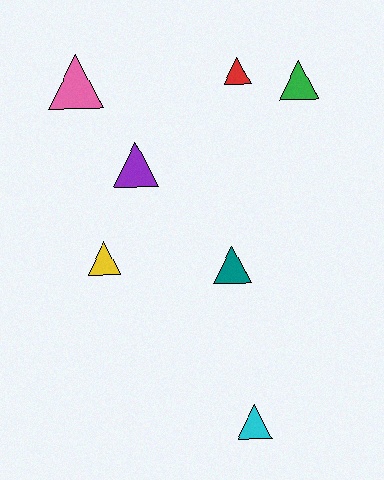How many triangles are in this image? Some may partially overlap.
There are 7 triangles.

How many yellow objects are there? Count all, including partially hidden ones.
There is 1 yellow object.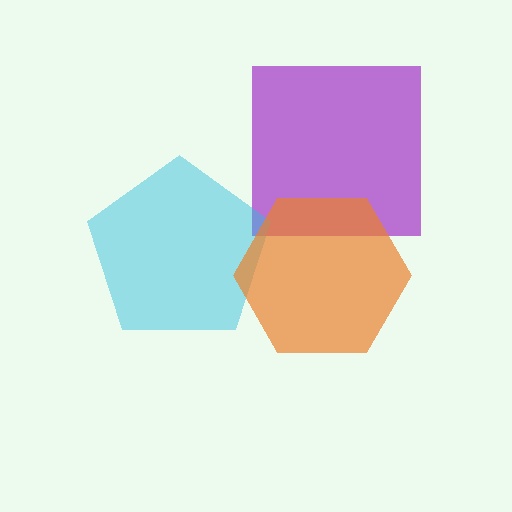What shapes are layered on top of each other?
The layered shapes are: a purple square, a cyan pentagon, an orange hexagon.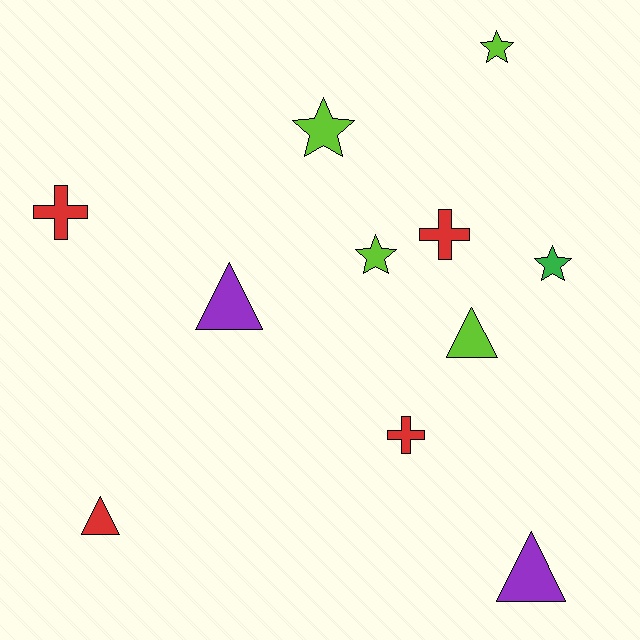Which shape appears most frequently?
Triangle, with 4 objects.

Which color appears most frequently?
Lime, with 4 objects.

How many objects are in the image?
There are 11 objects.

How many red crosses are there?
There are 3 red crosses.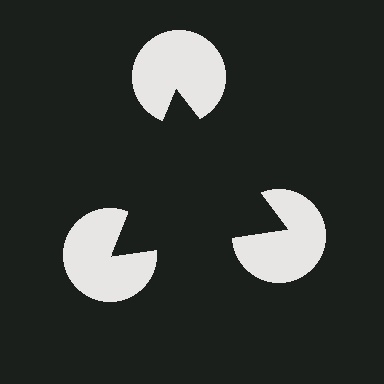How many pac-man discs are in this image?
There are 3 — one at each vertex of the illusory triangle.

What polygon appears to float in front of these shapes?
An illusory triangle — its edges are inferred from the aligned wedge cuts in the pac-man discs, not physically drawn.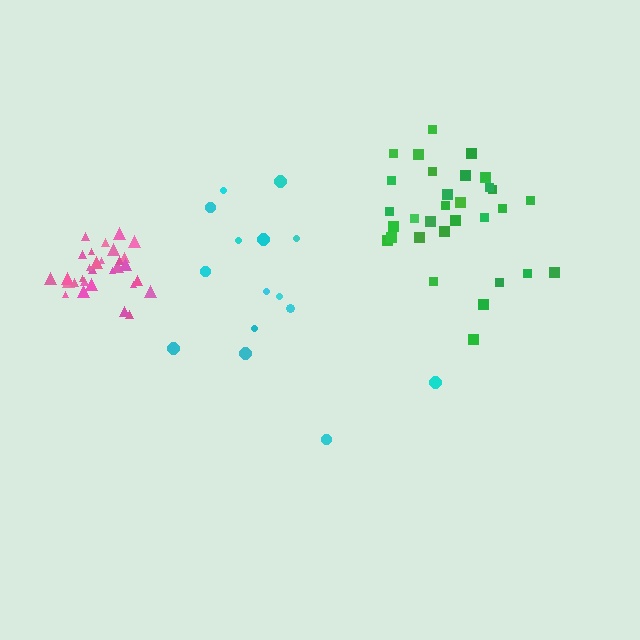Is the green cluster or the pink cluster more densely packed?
Pink.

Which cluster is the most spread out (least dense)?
Cyan.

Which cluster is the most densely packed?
Pink.